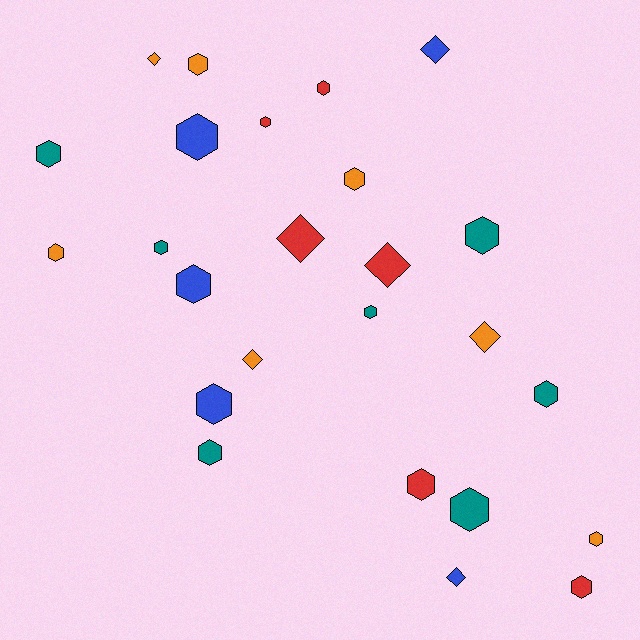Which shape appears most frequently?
Hexagon, with 18 objects.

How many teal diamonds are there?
There are no teal diamonds.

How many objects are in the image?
There are 25 objects.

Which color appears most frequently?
Orange, with 7 objects.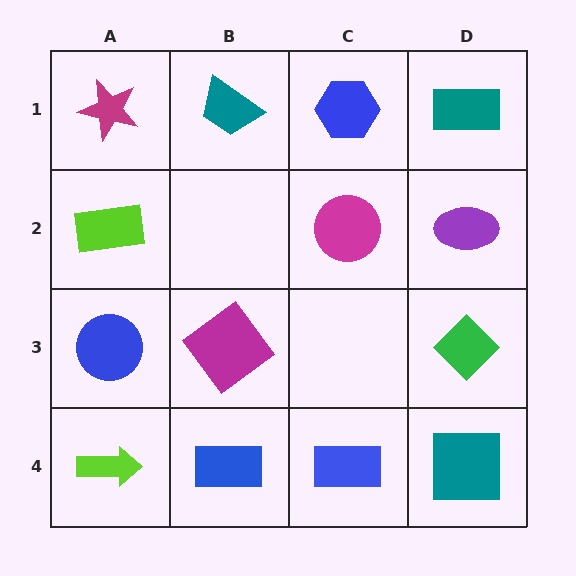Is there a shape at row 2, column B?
No, that cell is empty.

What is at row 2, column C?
A magenta circle.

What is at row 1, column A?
A magenta star.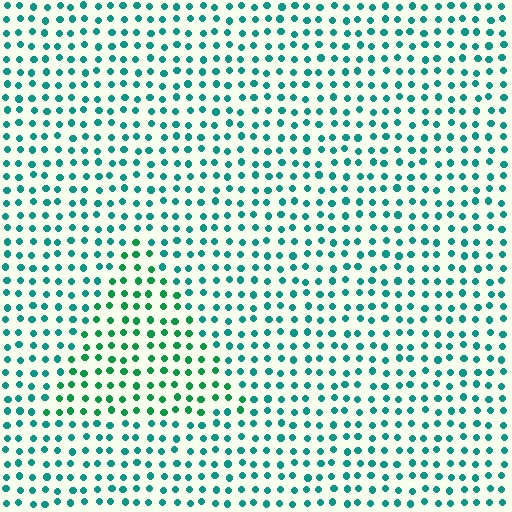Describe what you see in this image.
The image is filled with small teal elements in a uniform arrangement. A triangle-shaped region is visible where the elements are tinted to a slightly different hue, forming a subtle color boundary.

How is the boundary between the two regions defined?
The boundary is defined purely by a slight shift in hue (about 29 degrees). Spacing, size, and orientation are identical on both sides.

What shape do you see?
I see a triangle.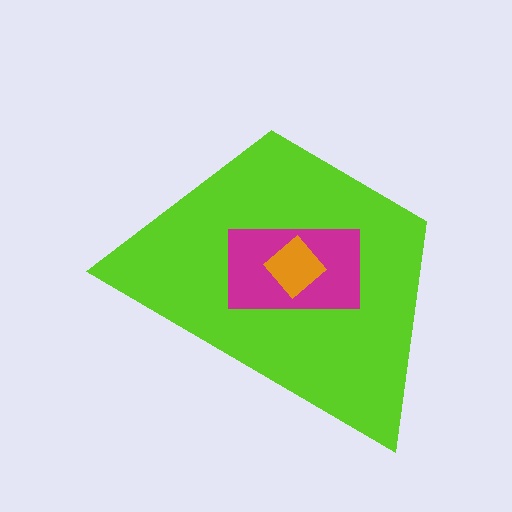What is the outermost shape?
The lime trapezoid.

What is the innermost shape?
The orange diamond.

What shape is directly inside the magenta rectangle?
The orange diamond.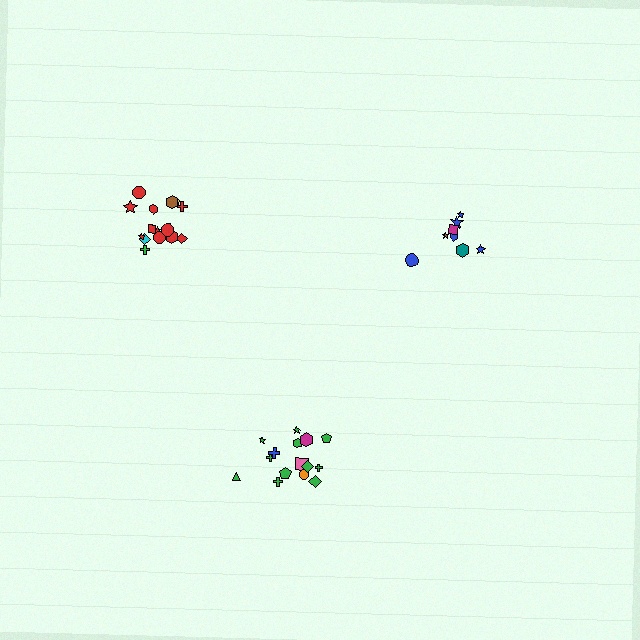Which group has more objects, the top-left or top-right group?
The top-left group.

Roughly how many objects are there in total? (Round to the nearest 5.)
Roughly 40 objects in total.